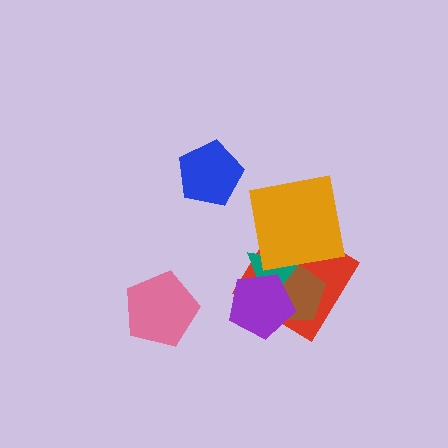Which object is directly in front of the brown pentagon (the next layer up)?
The teal triangle is directly in front of the brown pentagon.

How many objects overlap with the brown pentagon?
3 objects overlap with the brown pentagon.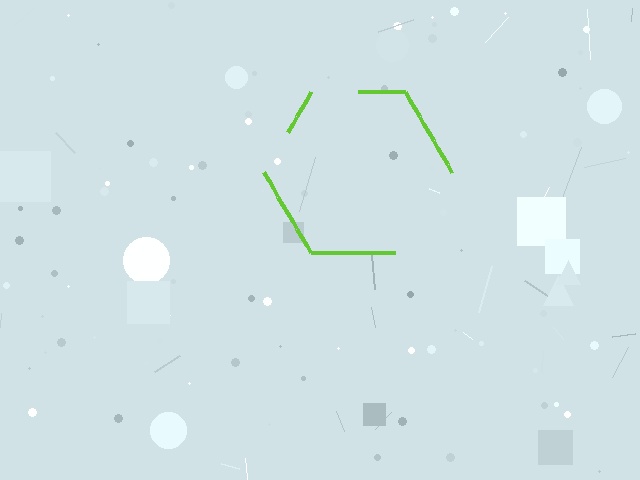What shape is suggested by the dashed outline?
The dashed outline suggests a hexagon.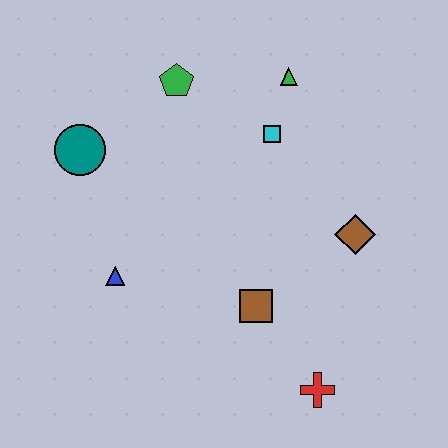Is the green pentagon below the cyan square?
No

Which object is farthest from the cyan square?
The red cross is farthest from the cyan square.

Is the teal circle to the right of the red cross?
No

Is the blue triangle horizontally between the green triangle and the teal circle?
Yes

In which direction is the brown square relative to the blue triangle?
The brown square is to the right of the blue triangle.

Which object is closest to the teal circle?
The green pentagon is closest to the teal circle.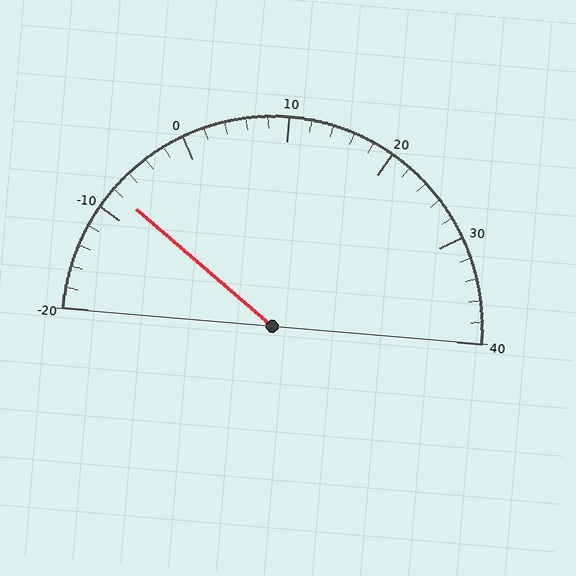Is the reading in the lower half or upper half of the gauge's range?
The reading is in the lower half of the range (-20 to 40).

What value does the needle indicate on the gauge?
The needle indicates approximately -8.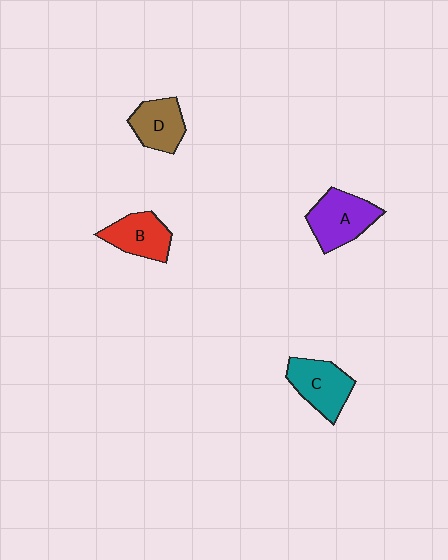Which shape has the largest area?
Shape A (purple).